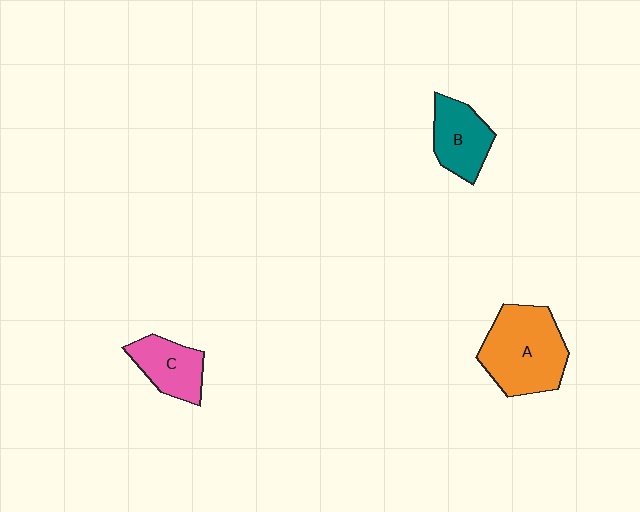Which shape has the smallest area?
Shape C (pink).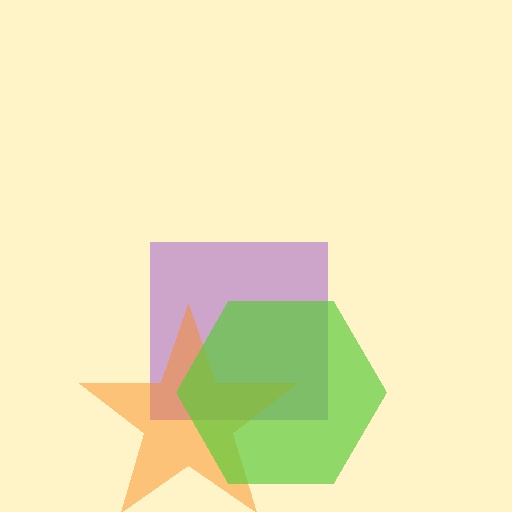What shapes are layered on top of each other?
The layered shapes are: a purple square, an orange star, a lime hexagon.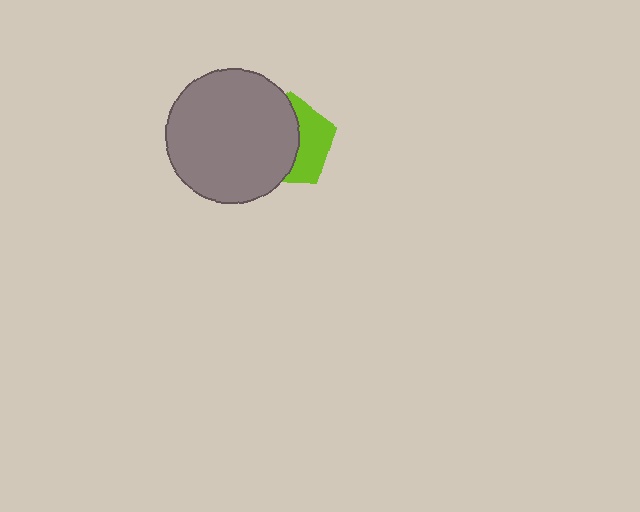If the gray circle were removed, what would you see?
You would see the complete lime pentagon.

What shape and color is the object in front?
The object in front is a gray circle.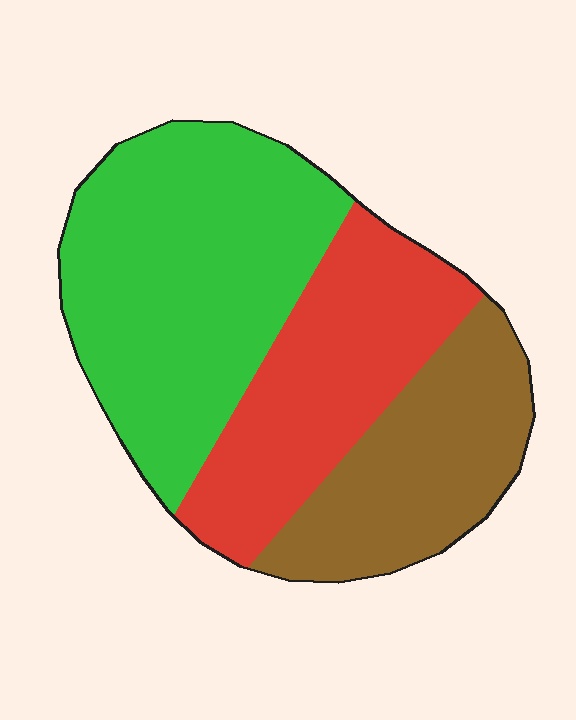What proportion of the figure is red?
Red covers roughly 30% of the figure.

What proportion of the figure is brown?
Brown takes up about one quarter (1/4) of the figure.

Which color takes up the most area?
Green, at roughly 45%.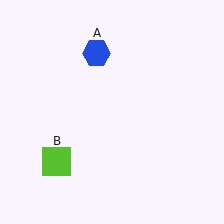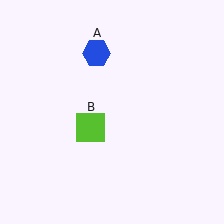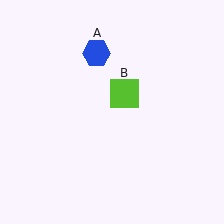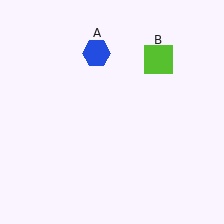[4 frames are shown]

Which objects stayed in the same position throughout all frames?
Blue hexagon (object A) remained stationary.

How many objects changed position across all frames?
1 object changed position: lime square (object B).